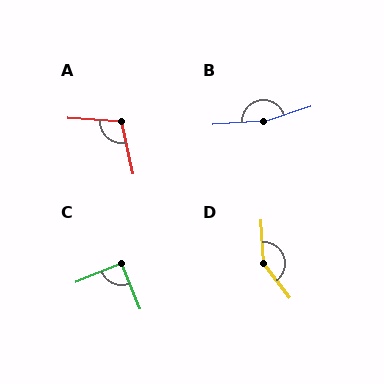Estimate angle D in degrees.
Approximately 145 degrees.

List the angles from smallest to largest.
C (89°), A (106°), D (145°), B (166°).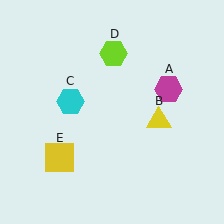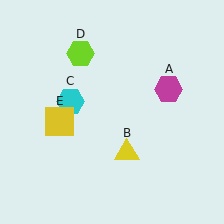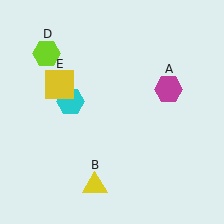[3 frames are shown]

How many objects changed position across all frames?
3 objects changed position: yellow triangle (object B), lime hexagon (object D), yellow square (object E).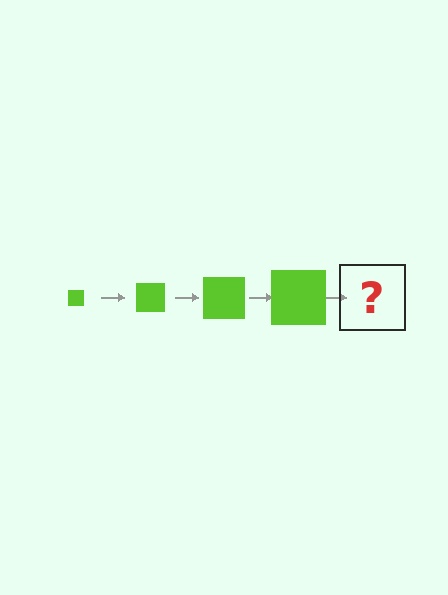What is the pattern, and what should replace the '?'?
The pattern is that the square gets progressively larger each step. The '?' should be a lime square, larger than the previous one.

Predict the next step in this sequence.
The next step is a lime square, larger than the previous one.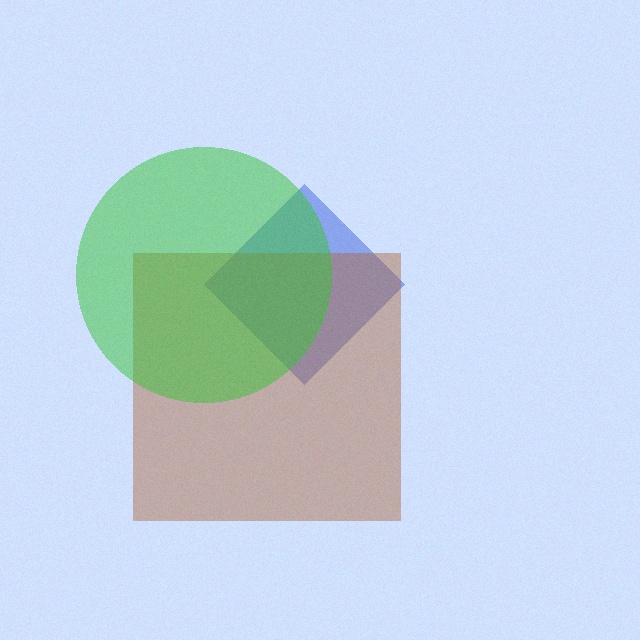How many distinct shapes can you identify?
There are 3 distinct shapes: a blue diamond, a brown square, a green circle.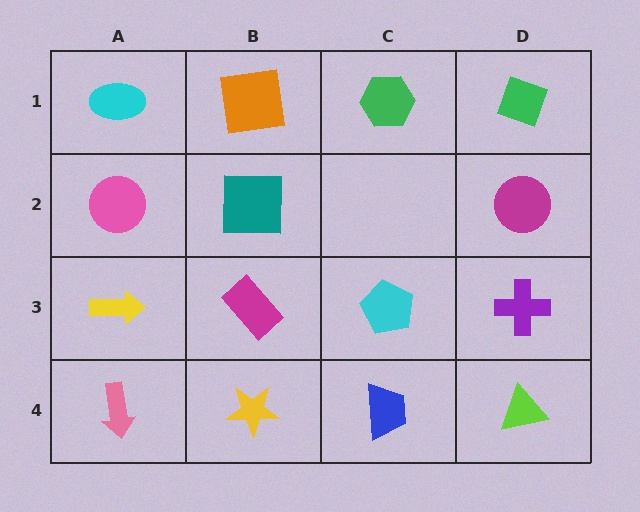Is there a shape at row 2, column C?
No, that cell is empty.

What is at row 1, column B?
An orange square.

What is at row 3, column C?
A cyan pentagon.